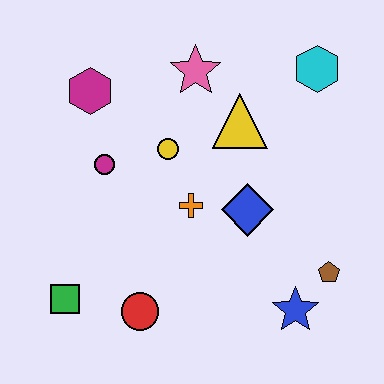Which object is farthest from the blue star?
The magenta hexagon is farthest from the blue star.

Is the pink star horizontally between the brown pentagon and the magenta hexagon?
Yes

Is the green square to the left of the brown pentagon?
Yes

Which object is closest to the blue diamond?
The orange cross is closest to the blue diamond.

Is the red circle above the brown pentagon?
No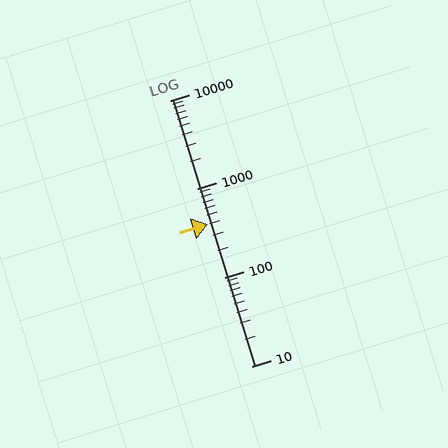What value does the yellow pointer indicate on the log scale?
The pointer indicates approximately 400.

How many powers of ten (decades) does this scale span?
The scale spans 3 decades, from 10 to 10000.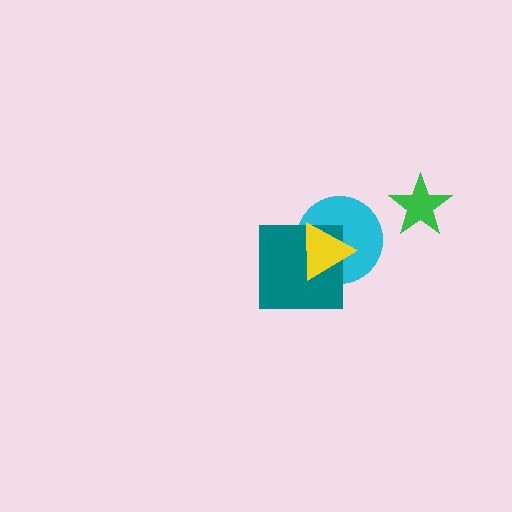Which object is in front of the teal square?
The yellow triangle is in front of the teal square.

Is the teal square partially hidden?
Yes, it is partially covered by another shape.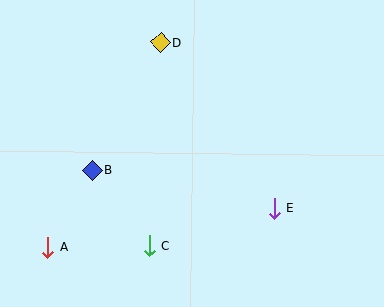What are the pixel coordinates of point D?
Point D is at (161, 43).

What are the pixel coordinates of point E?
Point E is at (274, 208).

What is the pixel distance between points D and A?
The distance between D and A is 234 pixels.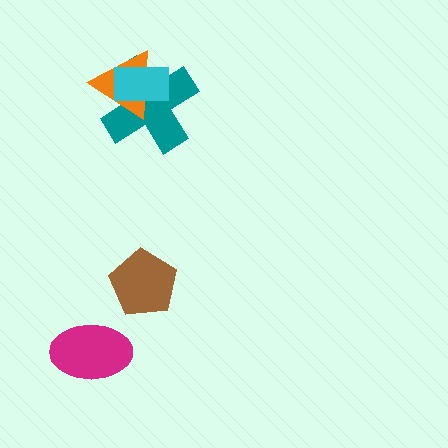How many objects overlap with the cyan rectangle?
2 objects overlap with the cyan rectangle.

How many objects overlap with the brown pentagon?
0 objects overlap with the brown pentagon.